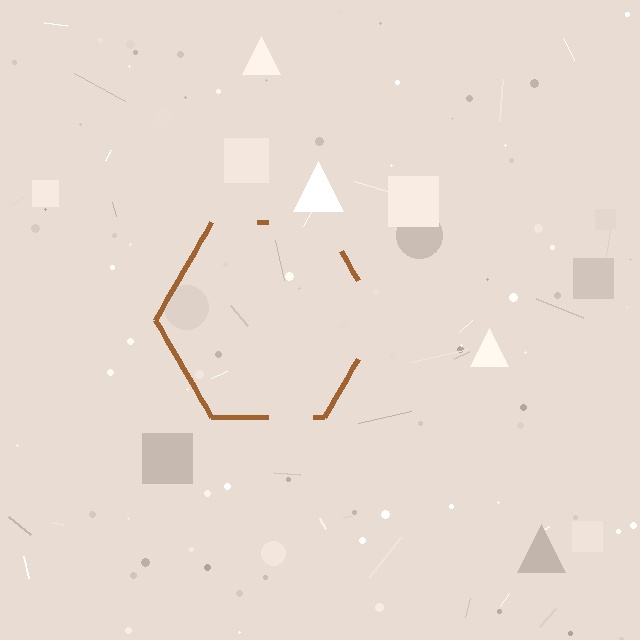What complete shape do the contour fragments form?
The contour fragments form a hexagon.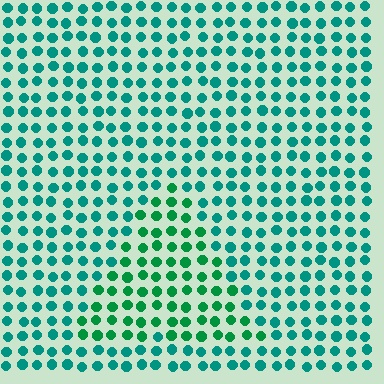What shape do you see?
I see a triangle.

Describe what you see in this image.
The image is filled with small teal elements in a uniform arrangement. A triangle-shaped region is visible where the elements are tinted to a slightly different hue, forming a subtle color boundary.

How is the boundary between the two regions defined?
The boundary is defined purely by a slight shift in hue (about 28 degrees). Spacing, size, and orientation are identical on both sides.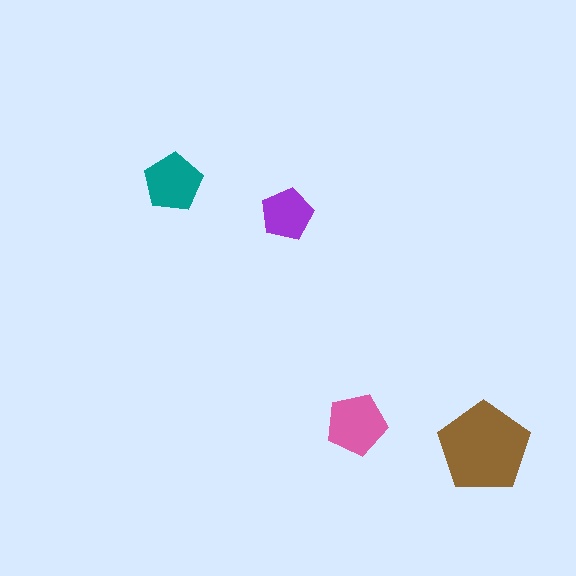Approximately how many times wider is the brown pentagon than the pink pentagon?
About 1.5 times wider.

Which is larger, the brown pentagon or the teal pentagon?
The brown one.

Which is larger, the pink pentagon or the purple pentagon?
The pink one.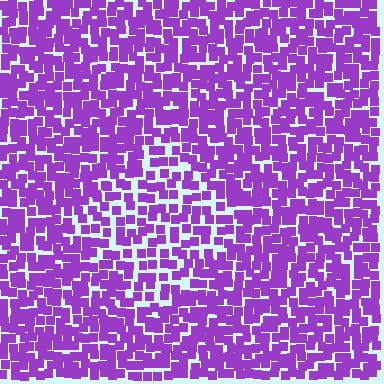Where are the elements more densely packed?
The elements are more densely packed outside the diamond boundary.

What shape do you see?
I see a diamond.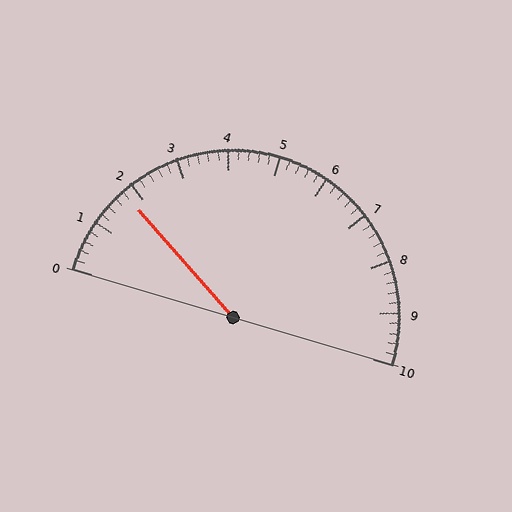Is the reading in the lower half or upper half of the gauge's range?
The reading is in the lower half of the range (0 to 10).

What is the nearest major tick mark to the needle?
The nearest major tick mark is 2.